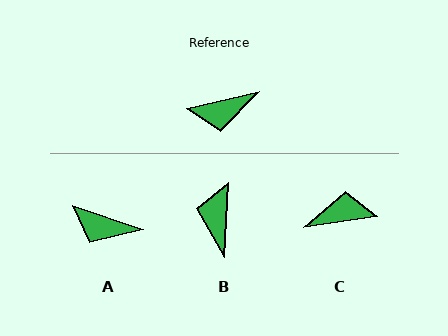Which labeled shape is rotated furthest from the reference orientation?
C, about 176 degrees away.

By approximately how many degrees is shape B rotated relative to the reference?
Approximately 106 degrees clockwise.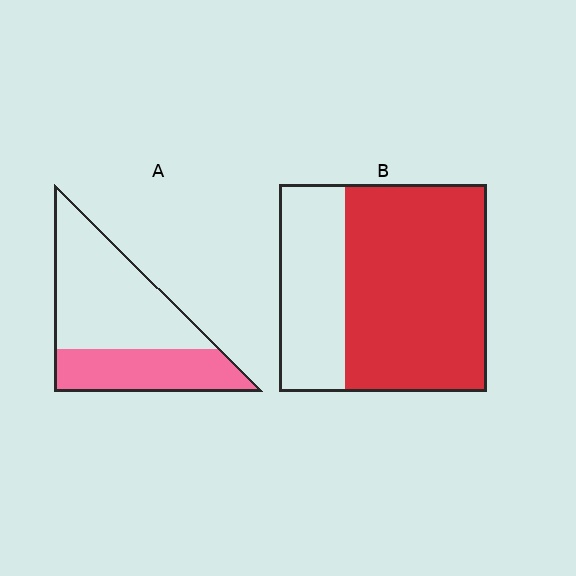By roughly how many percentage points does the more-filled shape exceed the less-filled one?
By roughly 30 percentage points (B over A).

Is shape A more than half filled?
No.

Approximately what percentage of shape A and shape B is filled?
A is approximately 35% and B is approximately 70%.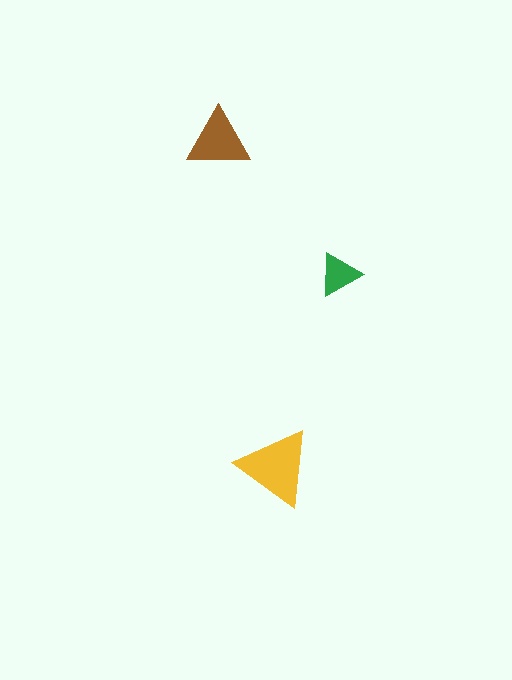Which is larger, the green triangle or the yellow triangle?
The yellow one.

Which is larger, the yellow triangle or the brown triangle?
The yellow one.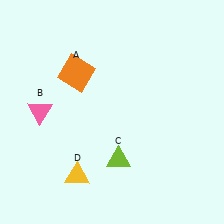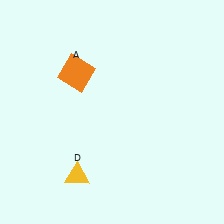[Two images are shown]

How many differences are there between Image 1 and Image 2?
There are 2 differences between the two images.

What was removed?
The pink triangle (B), the lime triangle (C) were removed in Image 2.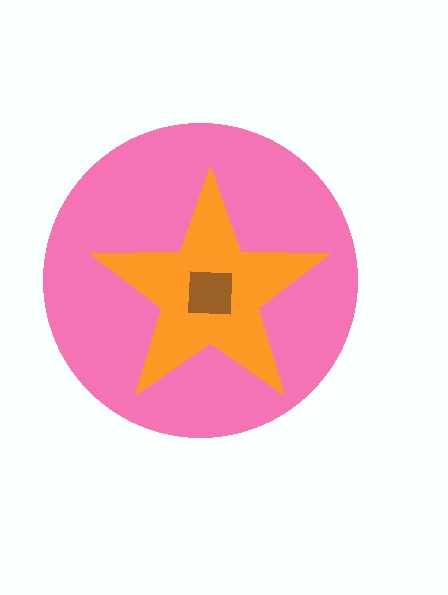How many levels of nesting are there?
3.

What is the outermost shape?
The pink circle.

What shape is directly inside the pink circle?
The orange star.